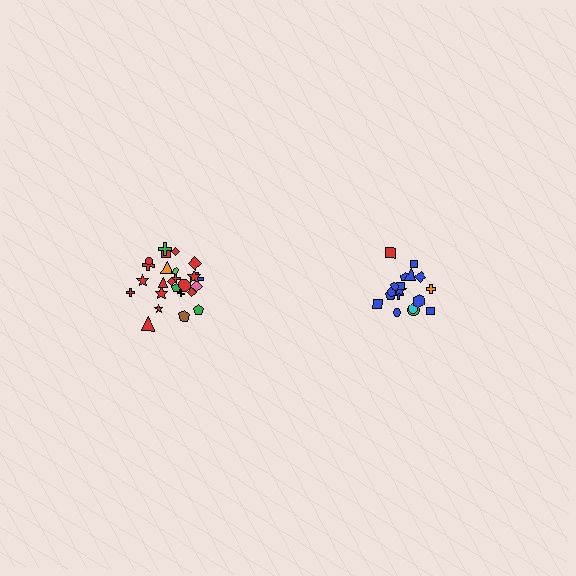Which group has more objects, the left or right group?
The left group.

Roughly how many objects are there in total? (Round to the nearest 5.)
Roughly 45 objects in total.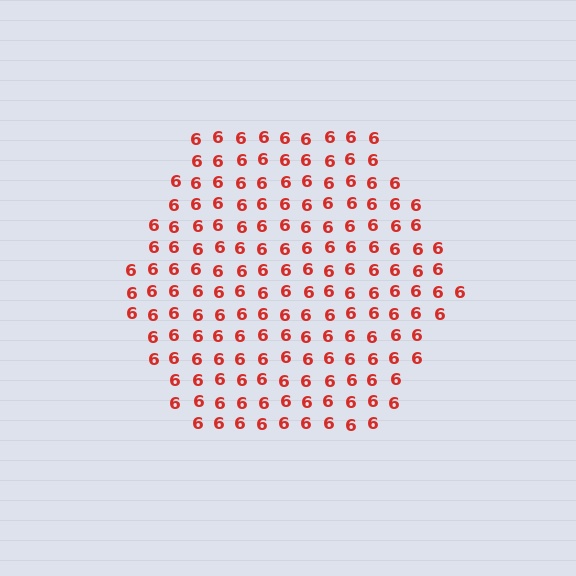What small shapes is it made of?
It is made of small digit 6's.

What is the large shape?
The large shape is a hexagon.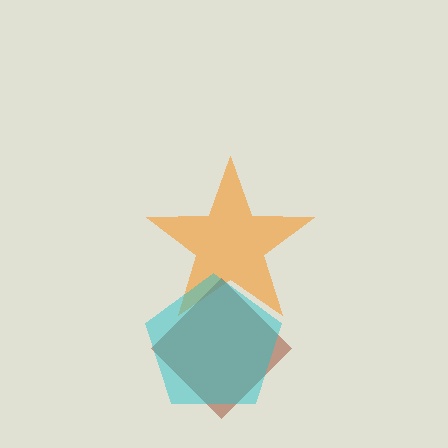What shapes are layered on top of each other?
The layered shapes are: an orange star, a brown diamond, a cyan pentagon.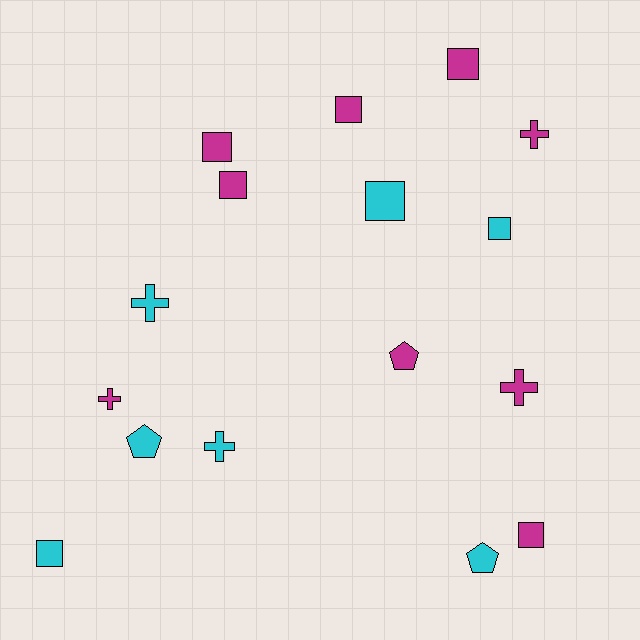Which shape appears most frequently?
Square, with 8 objects.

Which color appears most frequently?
Magenta, with 9 objects.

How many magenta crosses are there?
There are 3 magenta crosses.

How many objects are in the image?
There are 16 objects.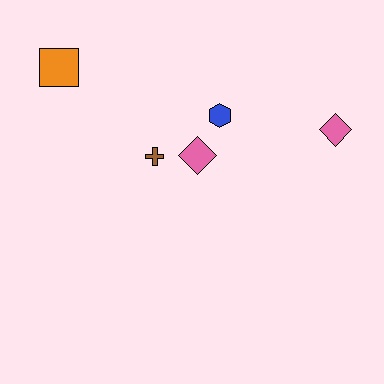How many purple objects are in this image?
There are no purple objects.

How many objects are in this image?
There are 5 objects.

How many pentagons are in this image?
There are no pentagons.